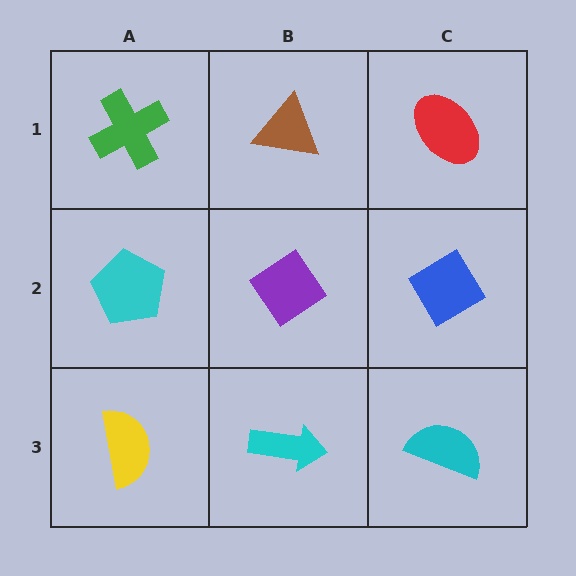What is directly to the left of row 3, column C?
A cyan arrow.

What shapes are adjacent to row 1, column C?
A blue diamond (row 2, column C), a brown triangle (row 1, column B).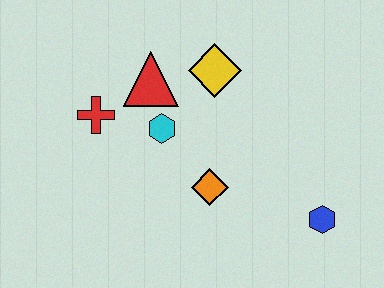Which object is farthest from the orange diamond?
The red cross is farthest from the orange diamond.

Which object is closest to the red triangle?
The cyan hexagon is closest to the red triangle.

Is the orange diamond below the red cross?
Yes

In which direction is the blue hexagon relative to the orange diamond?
The blue hexagon is to the right of the orange diamond.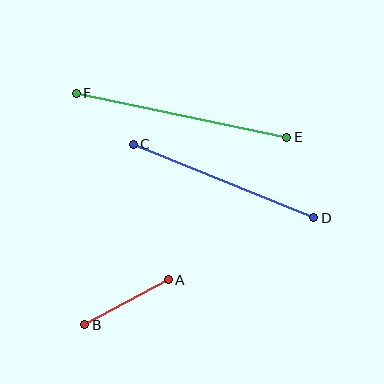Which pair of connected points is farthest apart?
Points E and F are farthest apart.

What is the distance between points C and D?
The distance is approximately 195 pixels.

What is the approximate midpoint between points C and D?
The midpoint is at approximately (223, 181) pixels.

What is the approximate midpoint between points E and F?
The midpoint is at approximately (181, 115) pixels.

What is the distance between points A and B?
The distance is approximately 95 pixels.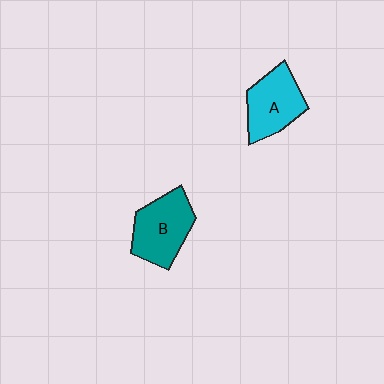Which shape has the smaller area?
Shape A (cyan).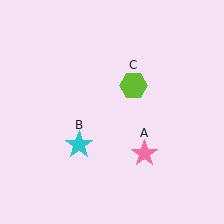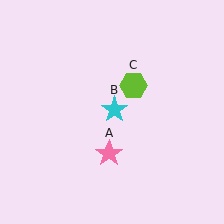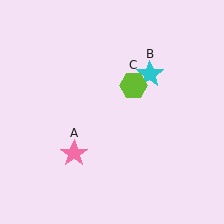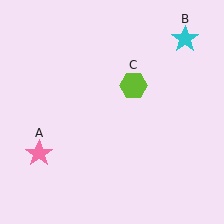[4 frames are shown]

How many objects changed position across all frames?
2 objects changed position: pink star (object A), cyan star (object B).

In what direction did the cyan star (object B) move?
The cyan star (object B) moved up and to the right.